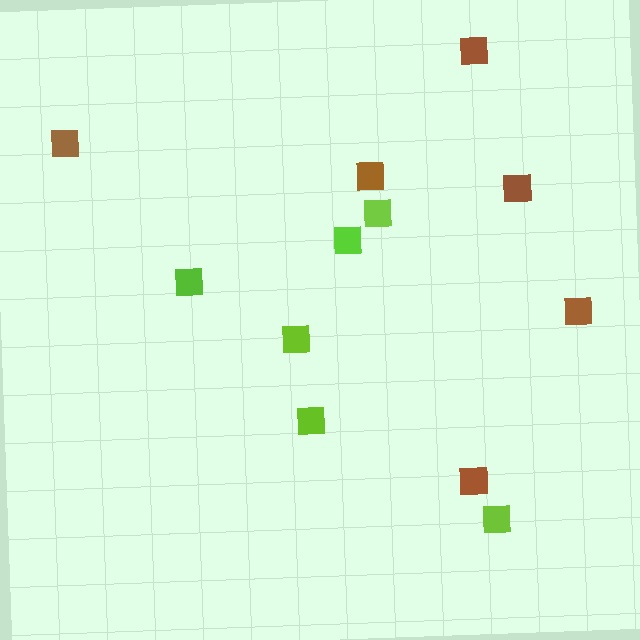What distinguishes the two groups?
There are 2 groups: one group of brown squares (6) and one group of lime squares (6).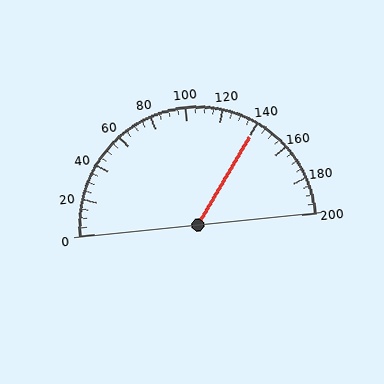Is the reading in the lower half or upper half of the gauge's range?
The reading is in the upper half of the range (0 to 200).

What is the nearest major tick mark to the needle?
The nearest major tick mark is 140.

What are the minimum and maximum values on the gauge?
The gauge ranges from 0 to 200.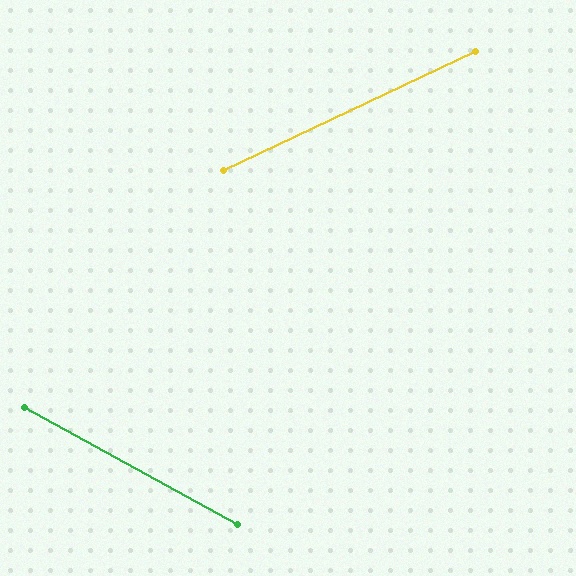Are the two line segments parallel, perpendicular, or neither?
Neither parallel nor perpendicular — they differ by about 54°.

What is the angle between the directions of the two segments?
Approximately 54 degrees.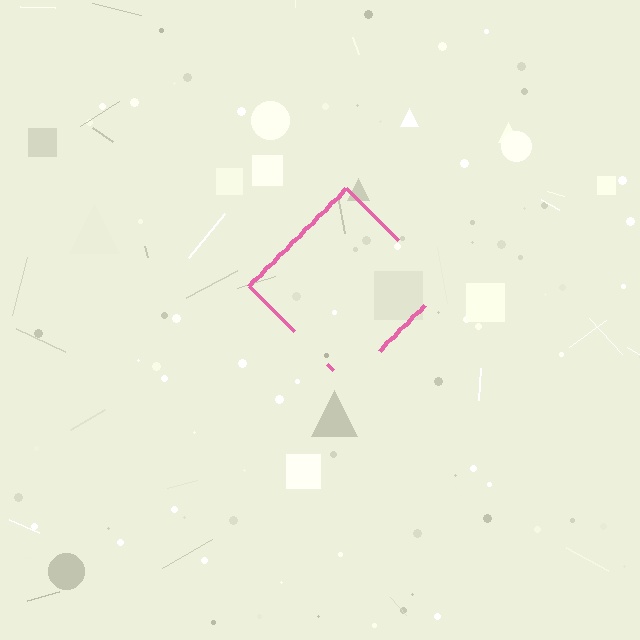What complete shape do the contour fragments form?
The contour fragments form a diamond.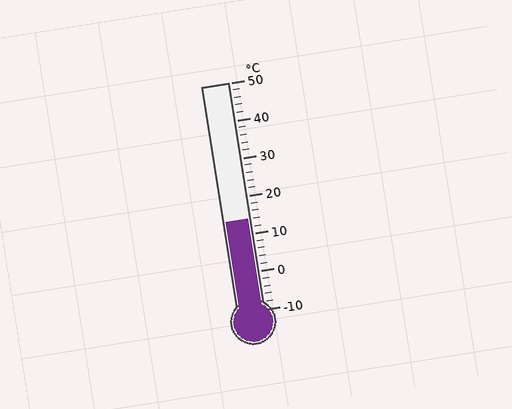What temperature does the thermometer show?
The thermometer shows approximately 14°C.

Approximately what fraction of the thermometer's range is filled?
The thermometer is filled to approximately 40% of its range.